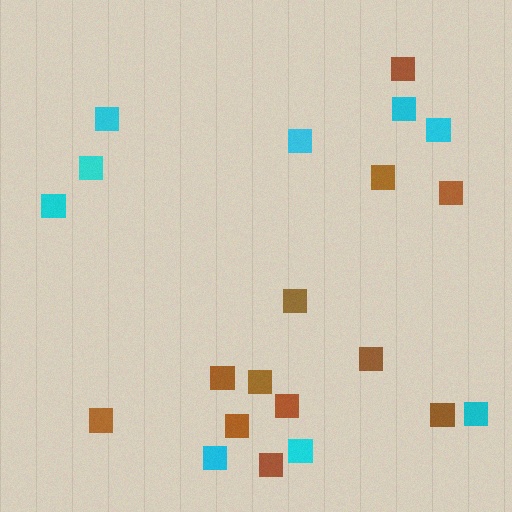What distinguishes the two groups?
There are 2 groups: one group of cyan squares (9) and one group of brown squares (12).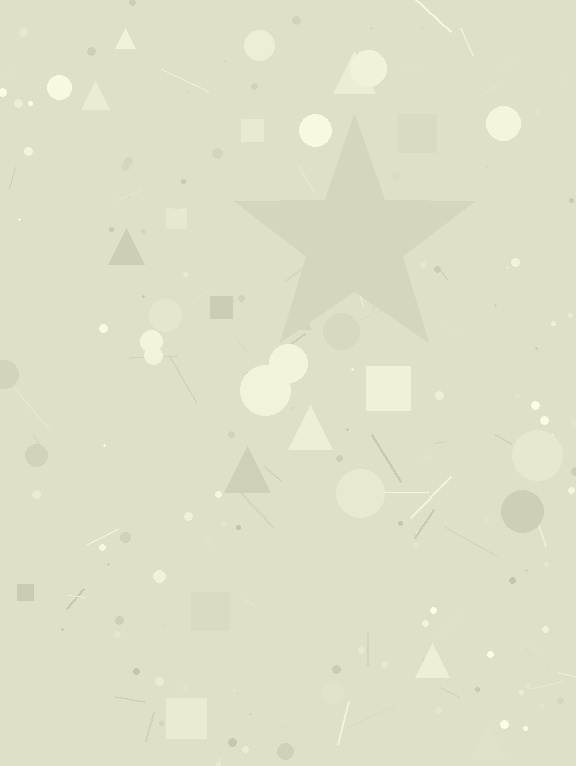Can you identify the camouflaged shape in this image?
The camouflaged shape is a star.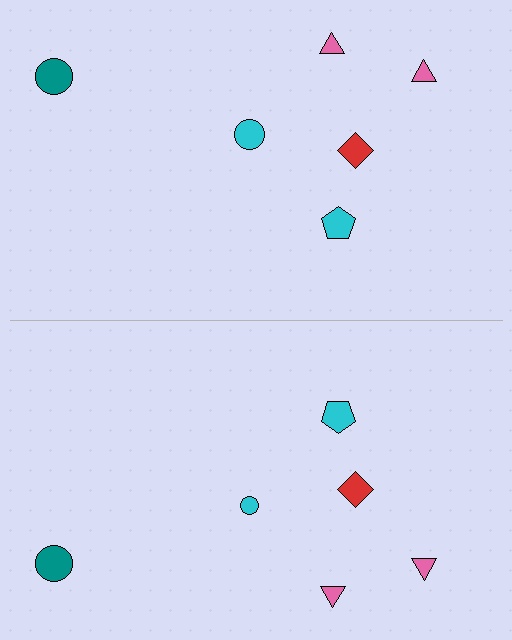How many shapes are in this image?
There are 12 shapes in this image.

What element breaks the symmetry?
The cyan circle on the bottom side has a different size than its mirror counterpart.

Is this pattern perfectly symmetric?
No, the pattern is not perfectly symmetric. The cyan circle on the bottom side has a different size than its mirror counterpart.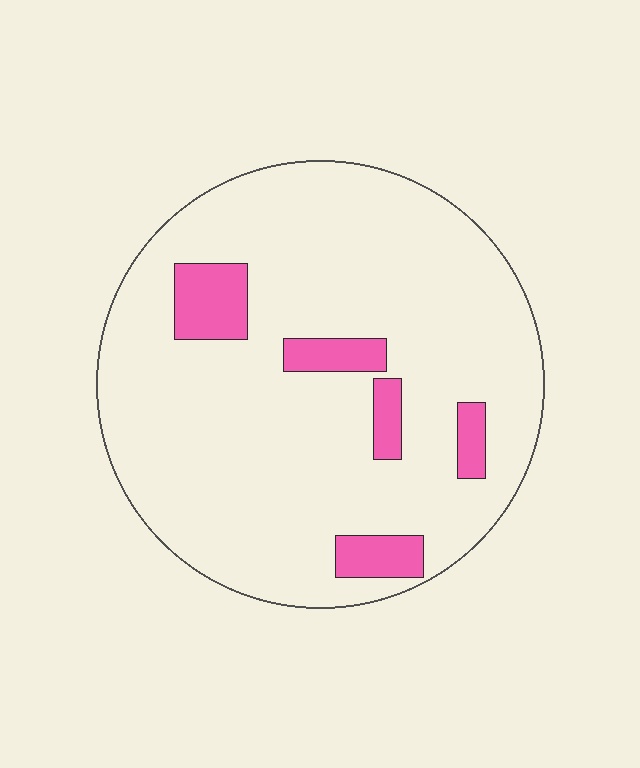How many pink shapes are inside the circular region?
5.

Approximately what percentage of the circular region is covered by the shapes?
Approximately 10%.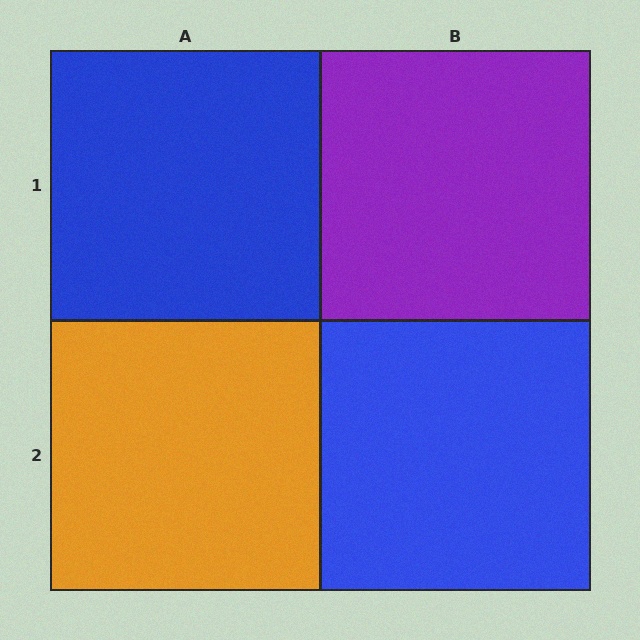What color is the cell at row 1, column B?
Purple.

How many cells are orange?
1 cell is orange.